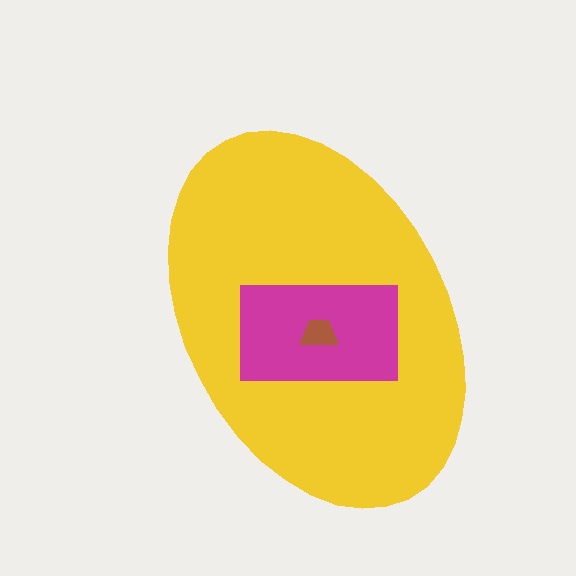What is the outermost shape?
The yellow ellipse.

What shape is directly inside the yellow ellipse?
The magenta rectangle.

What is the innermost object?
The brown trapezoid.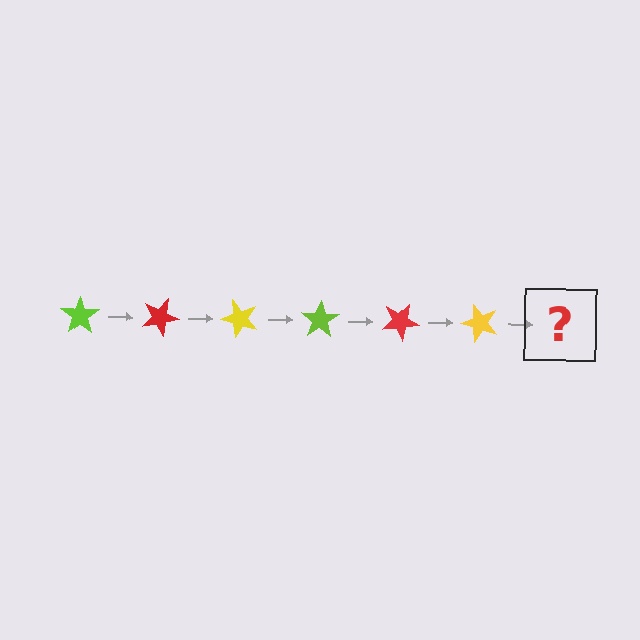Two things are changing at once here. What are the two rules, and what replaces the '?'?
The two rules are that it rotates 25 degrees each step and the color cycles through lime, red, and yellow. The '?' should be a lime star, rotated 150 degrees from the start.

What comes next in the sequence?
The next element should be a lime star, rotated 150 degrees from the start.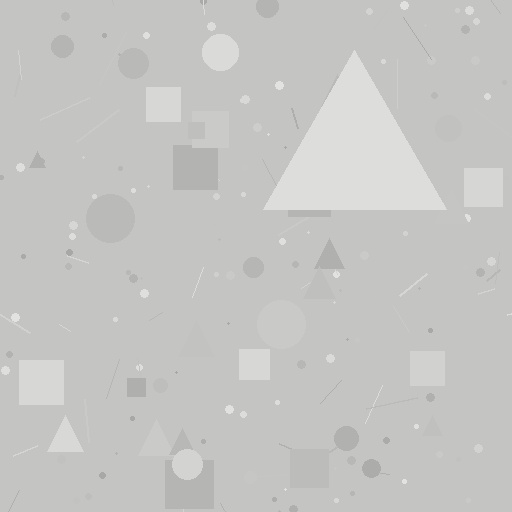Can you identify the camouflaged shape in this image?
The camouflaged shape is a triangle.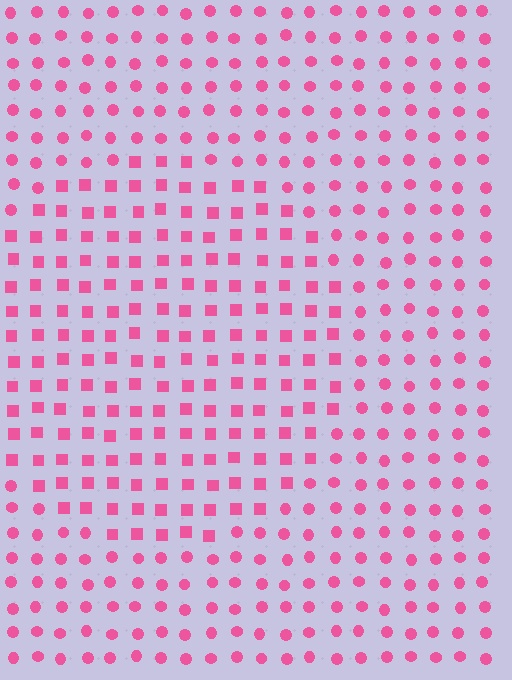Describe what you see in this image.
The image is filled with small pink elements arranged in a uniform grid. A circle-shaped region contains squares, while the surrounding area contains circles. The boundary is defined purely by the change in element shape.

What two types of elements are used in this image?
The image uses squares inside the circle region and circles outside it.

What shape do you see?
I see a circle.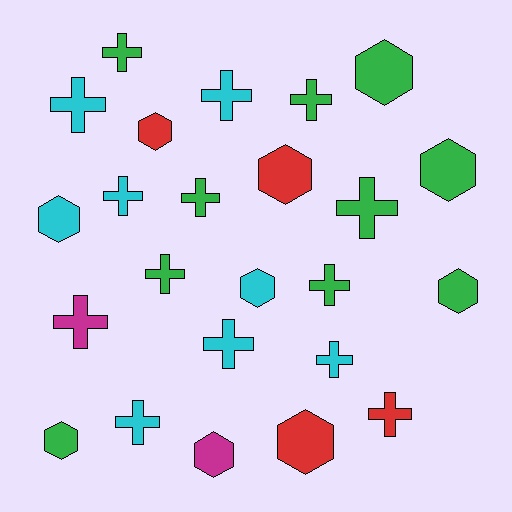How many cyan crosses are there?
There are 6 cyan crosses.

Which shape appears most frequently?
Cross, with 14 objects.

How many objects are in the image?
There are 24 objects.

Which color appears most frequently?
Green, with 10 objects.